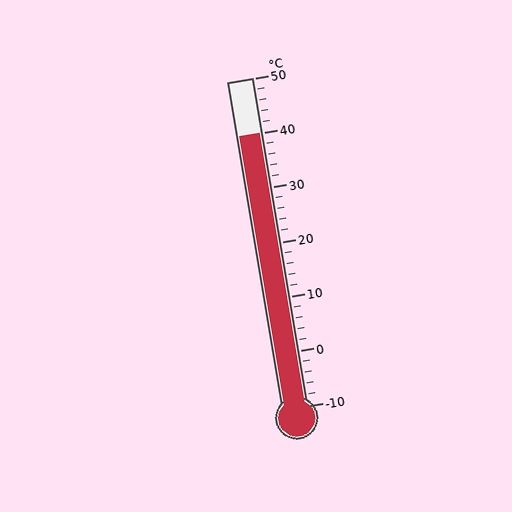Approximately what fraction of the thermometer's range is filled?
The thermometer is filled to approximately 85% of its range.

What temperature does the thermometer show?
The thermometer shows approximately 40°C.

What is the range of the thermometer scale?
The thermometer scale ranges from -10°C to 50°C.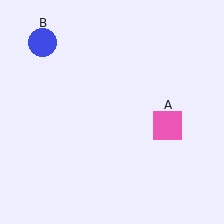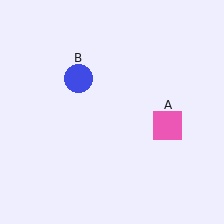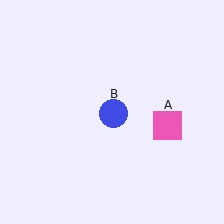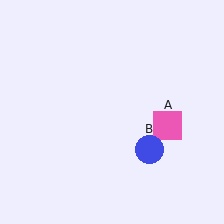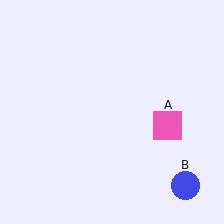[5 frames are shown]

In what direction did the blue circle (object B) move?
The blue circle (object B) moved down and to the right.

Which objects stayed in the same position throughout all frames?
Pink square (object A) remained stationary.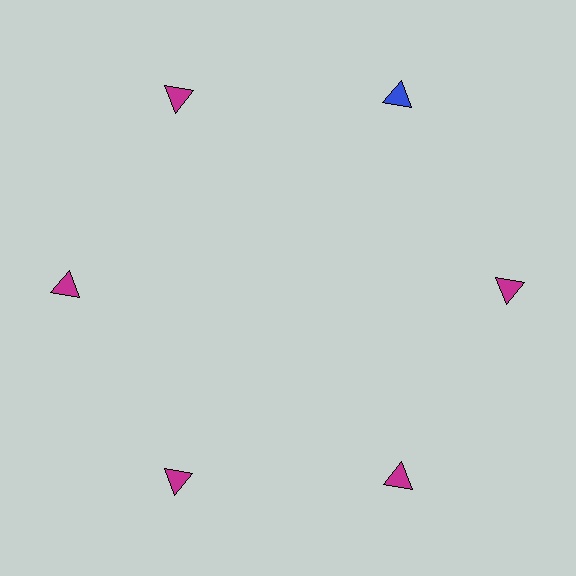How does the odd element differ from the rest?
It has a different color: blue instead of magenta.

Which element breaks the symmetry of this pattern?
The blue triangle at roughly the 1 o'clock position breaks the symmetry. All other shapes are magenta triangles.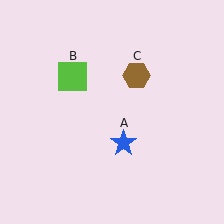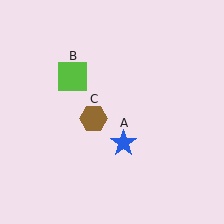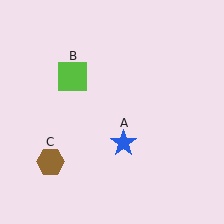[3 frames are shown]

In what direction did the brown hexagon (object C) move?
The brown hexagon (object C) moved down and to the left.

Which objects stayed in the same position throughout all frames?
Blue star (object A) and lime square (object B) remained stationary.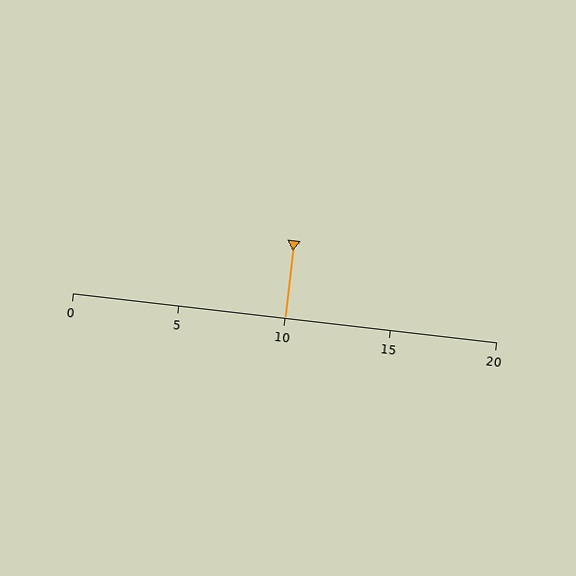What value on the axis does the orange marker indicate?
The marker indicates approximately 10.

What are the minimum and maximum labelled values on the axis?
The axis runs from 0 to 20.